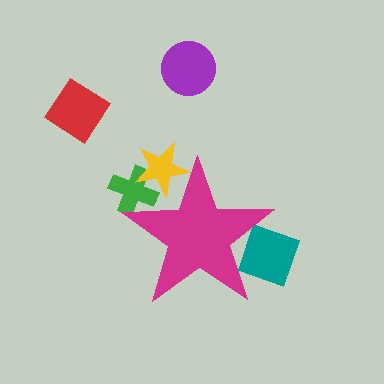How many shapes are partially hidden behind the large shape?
3 shapes are partially hidden.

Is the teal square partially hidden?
Yes, the teal square is partially hidden behind the magenta star.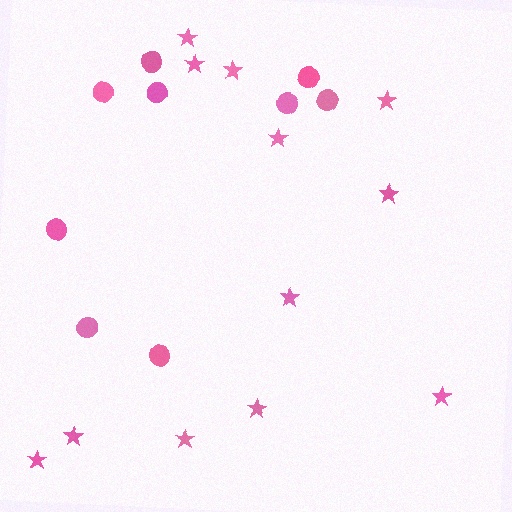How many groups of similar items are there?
There are 2 groups: one group of stars (12) and one group of circles (9).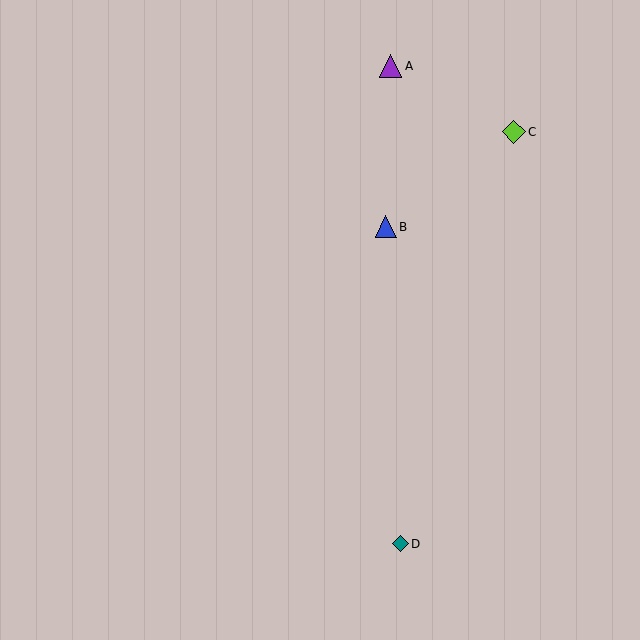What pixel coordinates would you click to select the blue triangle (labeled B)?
Click at (386, 227) to select the blue triangle B.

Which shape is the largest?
The lime diamond (labeled C) is the largest.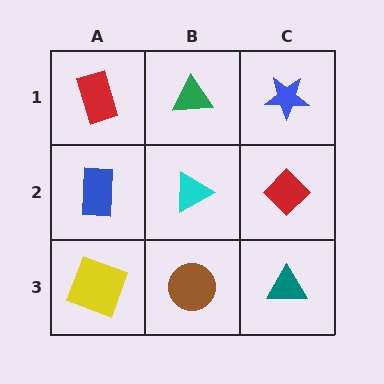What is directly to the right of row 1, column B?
A blue star.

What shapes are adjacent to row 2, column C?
A blue star (row 1, column C), a teal triangle (row 3, column C), a cyan triangle (row 2, column B).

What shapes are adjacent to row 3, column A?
A blue rectangle (row 2, column A), a brown circle (row 3, column B).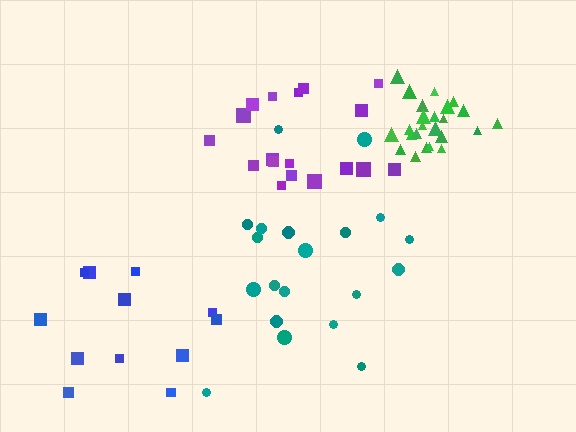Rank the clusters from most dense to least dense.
green, purple, teal, blue.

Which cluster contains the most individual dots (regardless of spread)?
Green (24).